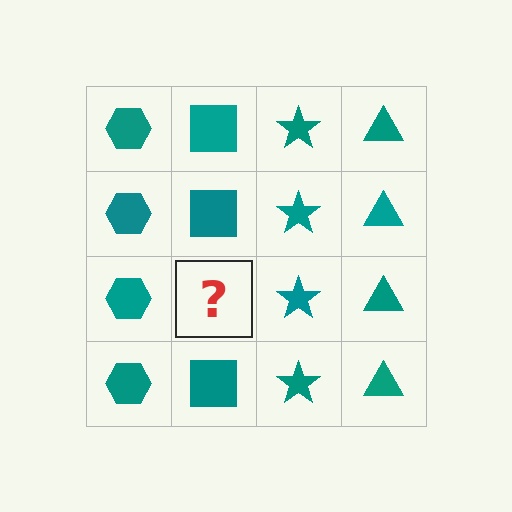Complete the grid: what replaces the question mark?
The question mark should be replaced with a teal square.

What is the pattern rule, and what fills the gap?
The rule is that each column has a consistent shape. The gap should be filled with a teal square.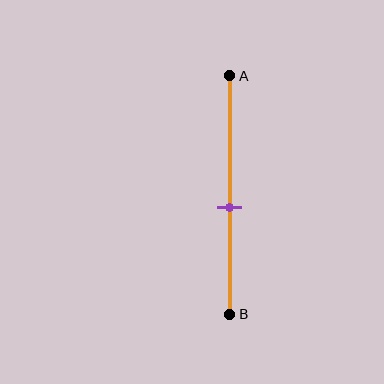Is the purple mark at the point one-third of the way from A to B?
No, the mark is at about 55% from A, not at the 33% one-third point.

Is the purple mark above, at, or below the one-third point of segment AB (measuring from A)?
The purple mark is below the one-third point of segment AB.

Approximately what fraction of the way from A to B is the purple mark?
The purple mark is approximately 55% of the way from A to B.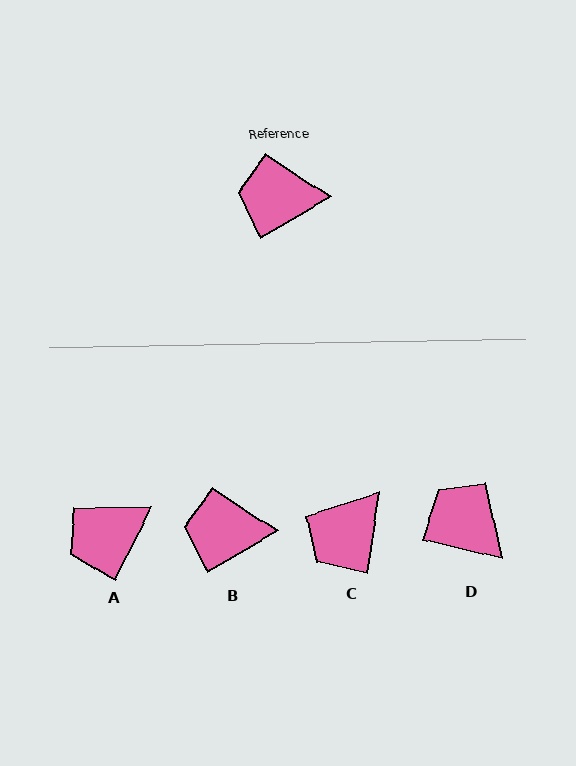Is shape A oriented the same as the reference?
No, it is off by about 33 degrees.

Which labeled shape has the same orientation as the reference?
B.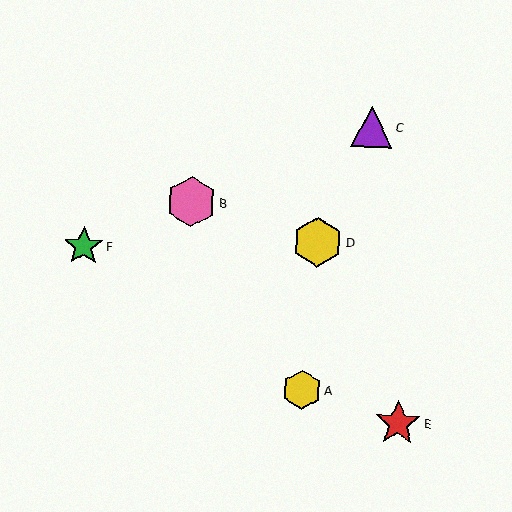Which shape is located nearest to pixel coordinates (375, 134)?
The purple triangle (labeled C) at (372, 127) is nearest to that location.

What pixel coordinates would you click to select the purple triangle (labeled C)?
Click at (372, 127) to select the purple triangle C.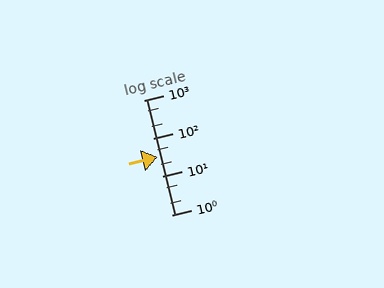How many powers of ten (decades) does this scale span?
The scale spans 3 decades, from 1 to 1000.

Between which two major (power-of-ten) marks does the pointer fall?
The pointer is between 10 and 100.